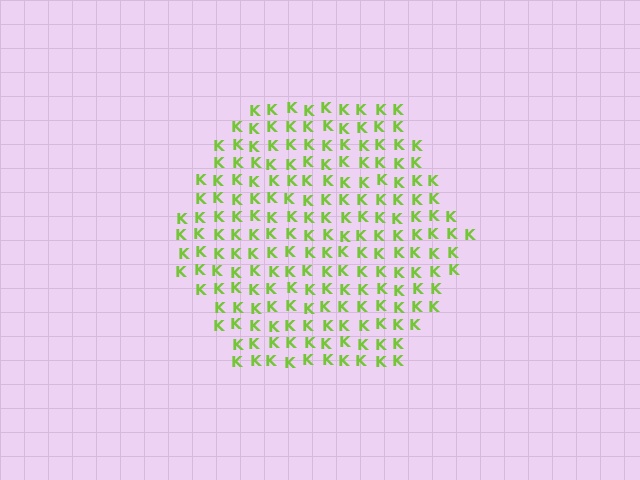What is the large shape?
The large shape is a hexagon.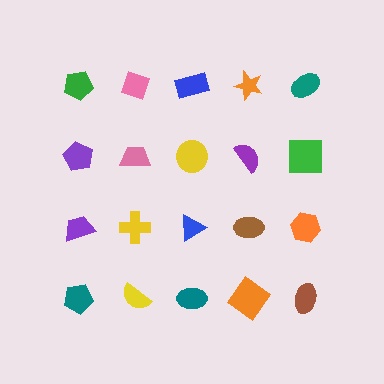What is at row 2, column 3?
A yellow circle.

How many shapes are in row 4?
5 shapes.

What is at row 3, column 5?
An orange hexagon.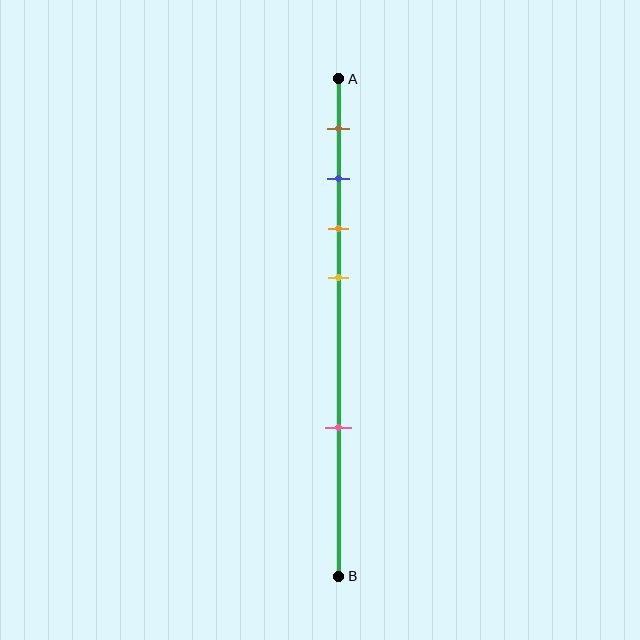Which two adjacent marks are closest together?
The blue and orange marks are the closest adjacent pair.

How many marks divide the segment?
There are 5 marks dividing the segment.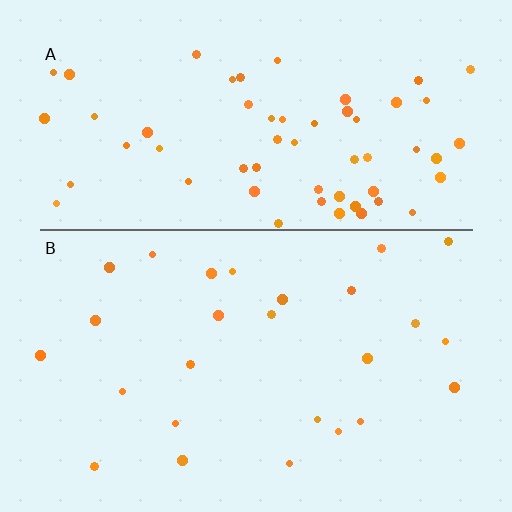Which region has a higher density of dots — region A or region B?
A (the top).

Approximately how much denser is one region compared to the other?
Approximately 2.4× — region A over region B.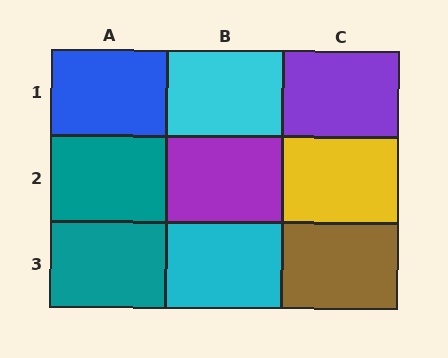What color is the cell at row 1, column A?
Blue.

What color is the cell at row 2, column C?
Yellow.